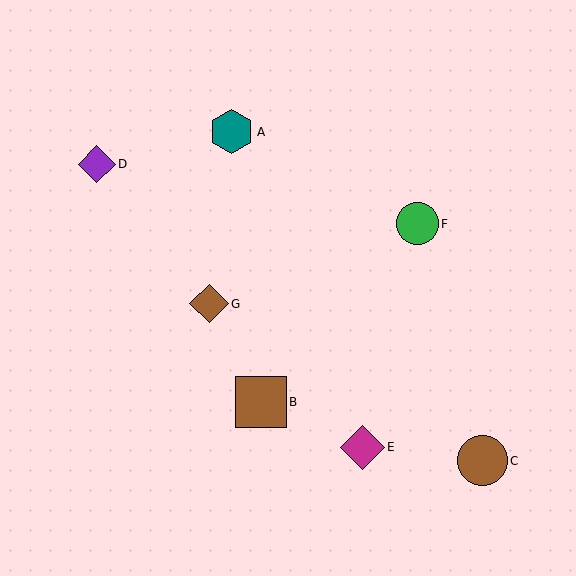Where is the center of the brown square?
The center of the brown square is at (261, 402).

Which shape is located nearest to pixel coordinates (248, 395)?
The brown square (labeled B) at (261, 402) is nearest to that location.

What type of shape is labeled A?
Shape A is a teal hexagon.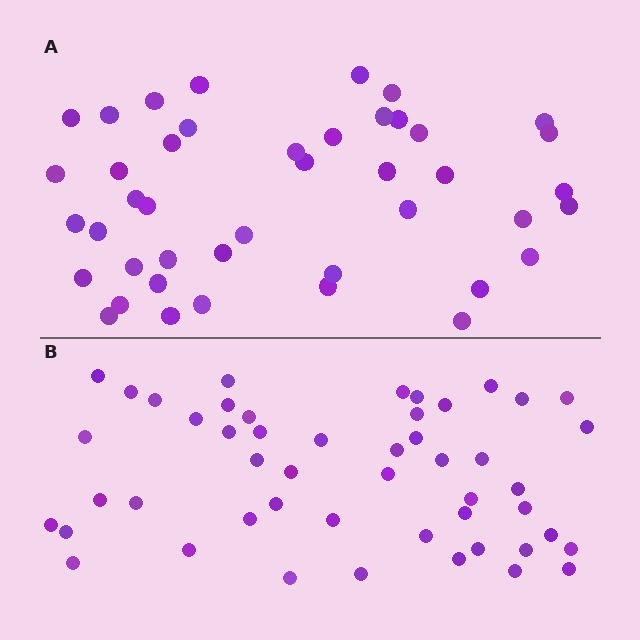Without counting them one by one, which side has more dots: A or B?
Region B (the bottom region) has more dots.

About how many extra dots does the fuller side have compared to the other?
Region B has about 6 more dots than region A.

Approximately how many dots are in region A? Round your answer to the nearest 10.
About 40 dots. (The exact count is 43, which rounds to 40.)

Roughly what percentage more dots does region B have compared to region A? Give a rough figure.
About 15% more.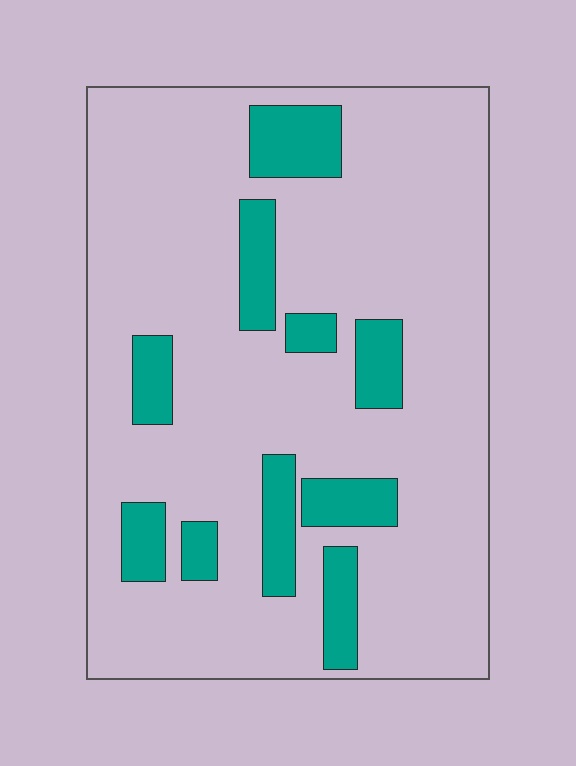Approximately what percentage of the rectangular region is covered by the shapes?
Approximately 15%.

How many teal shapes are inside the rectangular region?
10.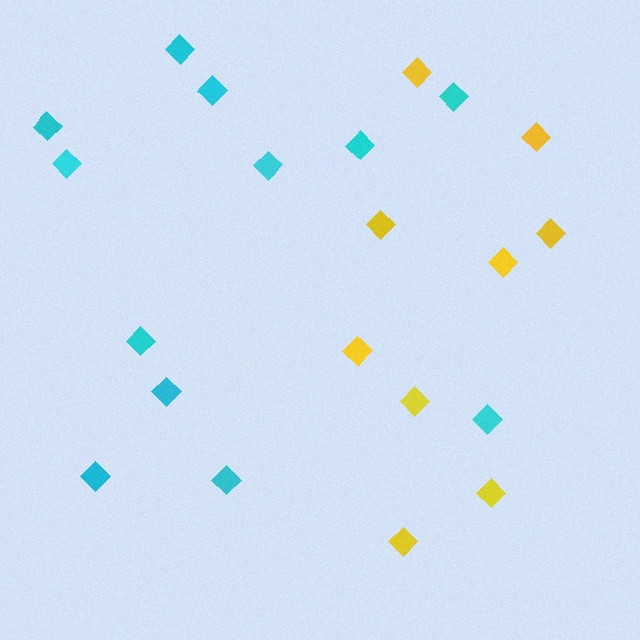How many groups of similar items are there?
There are 2 groups: one group of yellow diamonds (9) and one group of cyan diamonds (12).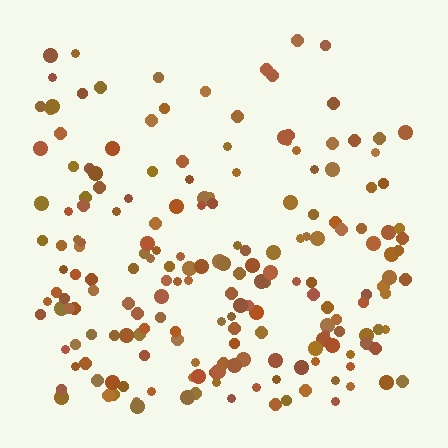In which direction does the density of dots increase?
From top to bottom, with the bottom side densest.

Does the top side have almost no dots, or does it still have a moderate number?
Still a moderate number, just noticeably fewer than the bottom.